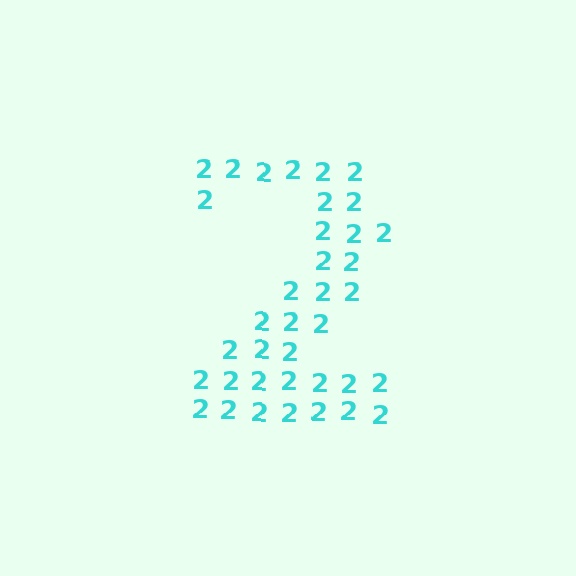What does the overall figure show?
The overall figure shows the digit 2.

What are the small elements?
The small elements are digit 2's.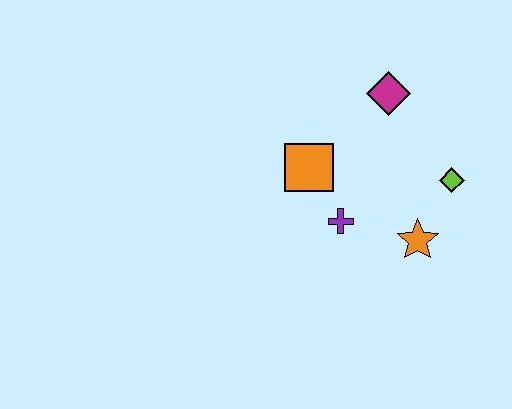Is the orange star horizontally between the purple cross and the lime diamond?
Yes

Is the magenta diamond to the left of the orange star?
Yes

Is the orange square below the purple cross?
No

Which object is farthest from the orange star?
The magenta diamond is farthest from the orange star.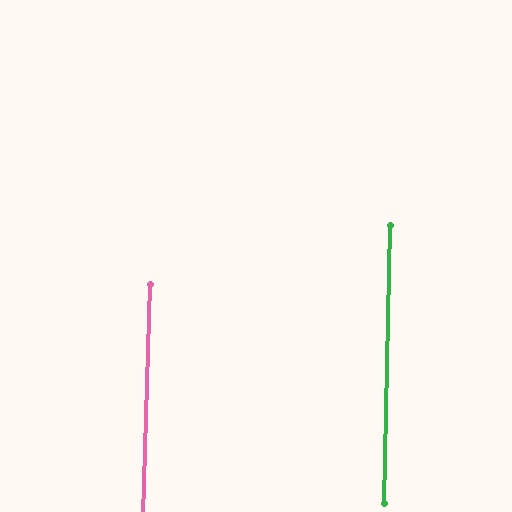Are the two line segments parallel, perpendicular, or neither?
Parallel — their directions differ by only 0.7°.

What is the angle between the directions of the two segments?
Approximately 1 degree.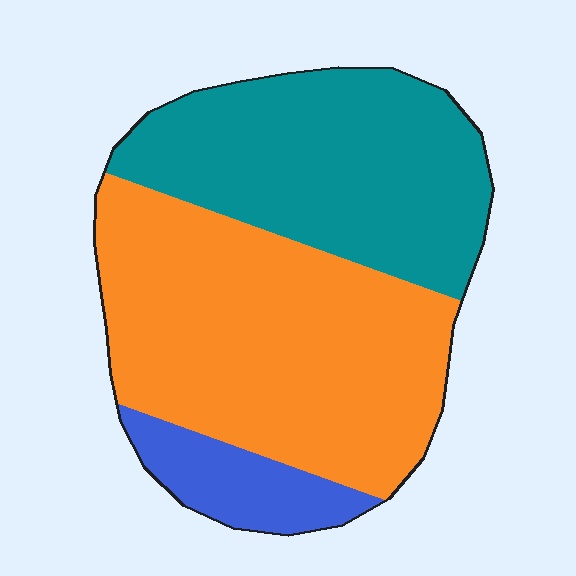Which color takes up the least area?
Blue, at roughly 10%.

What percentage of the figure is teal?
Teal covers 38% of the figure.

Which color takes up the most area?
Orange, at roughly 50%.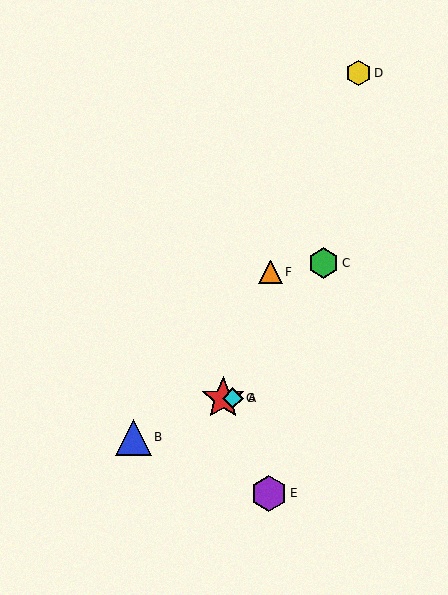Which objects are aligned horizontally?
Objects A, G are aligned horizontally.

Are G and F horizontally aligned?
No, G is at y≈398 and F is at y≈272.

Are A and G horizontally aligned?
Yes, both are at y≈398.